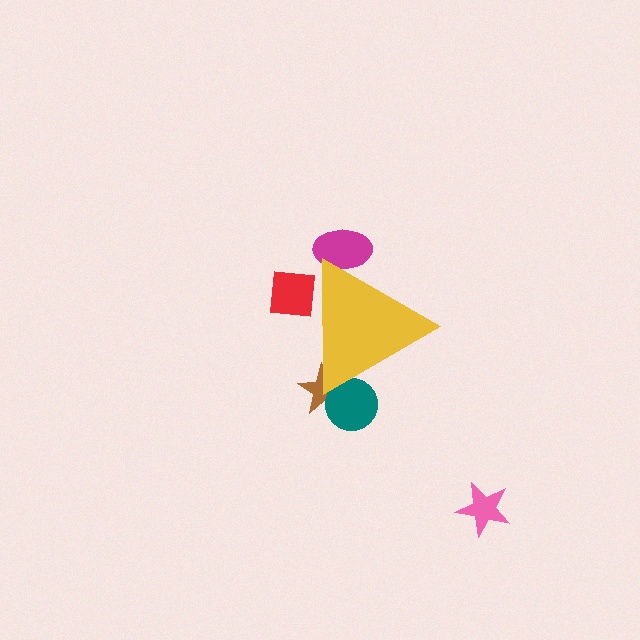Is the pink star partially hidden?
No, the pink star is fully visible.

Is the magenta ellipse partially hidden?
Yes, the magenta ellipse is partially hidden behind the yellow triangle.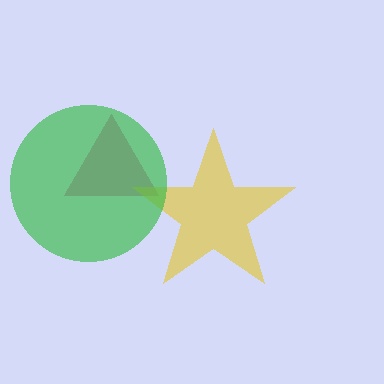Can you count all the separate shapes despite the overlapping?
Yes, there are 3 separate shapes.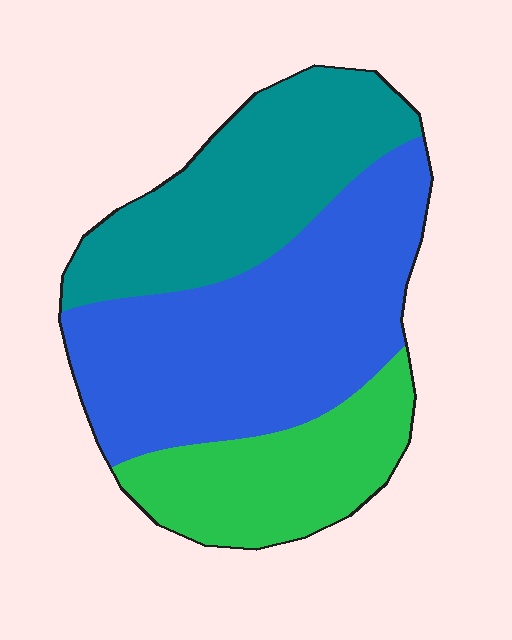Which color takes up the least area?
Green, at roughly 20%.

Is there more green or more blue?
Blue.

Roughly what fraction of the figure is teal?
Teal takes up about one third (1/3) of the figure.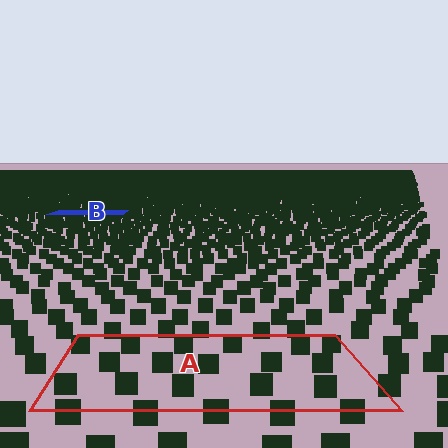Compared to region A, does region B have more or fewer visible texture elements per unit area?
Region B has more texture elements per unit area — they are packed more densely because it is farther away.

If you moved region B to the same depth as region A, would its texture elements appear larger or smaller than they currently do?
They would appear larger. At a closer depth, the same texture elements are projected at a bigger on-screen size.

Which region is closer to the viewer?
Region A is closer. The texture elements there are larger and more spread out.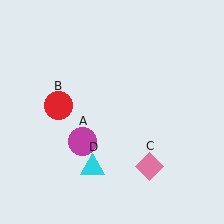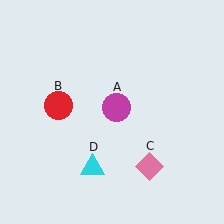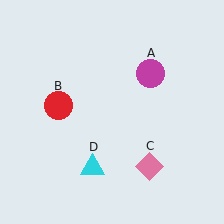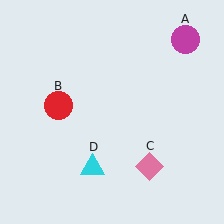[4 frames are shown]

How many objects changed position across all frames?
1 object changed position: magenta circle (object A).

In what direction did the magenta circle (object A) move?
The magenta circle (object A) moved up and to the right.